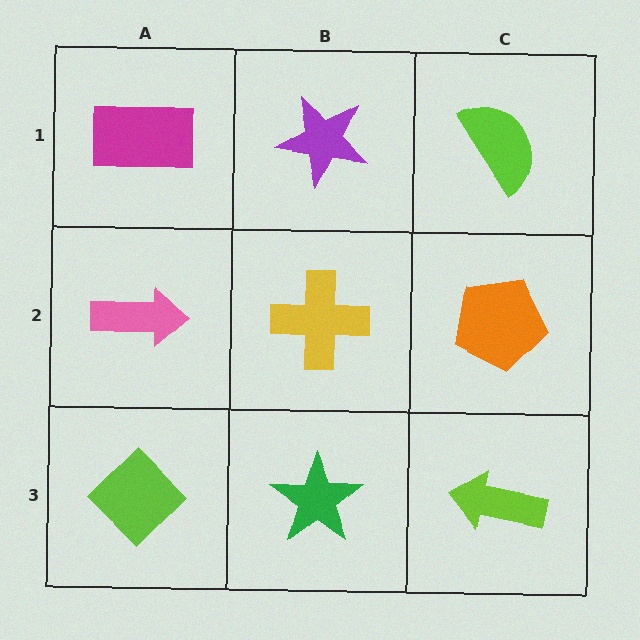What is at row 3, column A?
A lime diamond.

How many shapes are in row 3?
3 shapes.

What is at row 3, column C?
A lime arrow.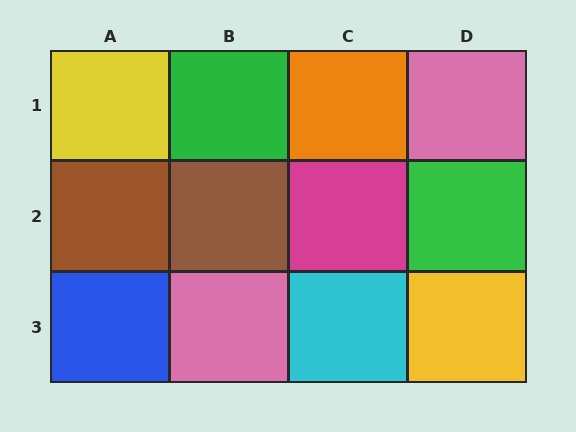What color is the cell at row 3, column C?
Cyan.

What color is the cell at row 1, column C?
Orange.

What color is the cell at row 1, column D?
Pink.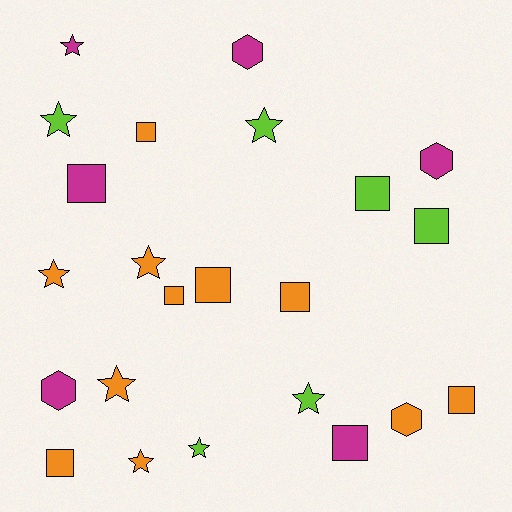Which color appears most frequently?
Orange, with 11 objects.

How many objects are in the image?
There are 23 objects.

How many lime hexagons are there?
There are no lime hexagons.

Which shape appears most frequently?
Square, with 10 objects.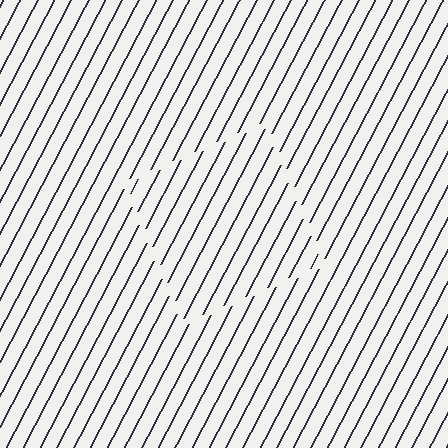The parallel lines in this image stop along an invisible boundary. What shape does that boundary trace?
An illusory square. The interior of the shape contains the same grating, shifted by half a period — the contour is defined by the phase discontinuity where line-ends from the inner and outer gratings abut.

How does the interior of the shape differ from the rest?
The interior of the shape contains the same grating, shifted by half a period — the contour is defined by the phase discontinuity where line-ends from the inner and outer gratings abut.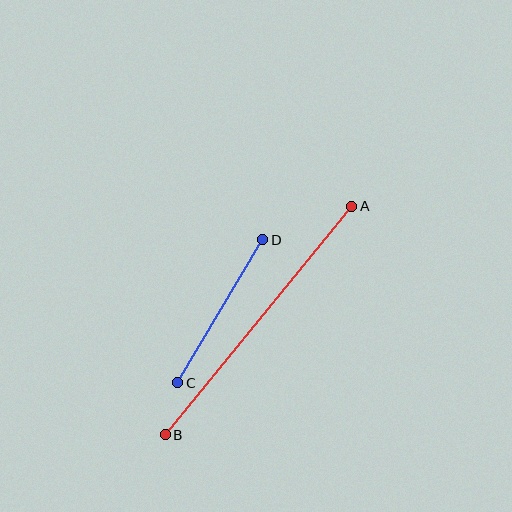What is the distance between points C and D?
The distance is approximately 166 pixels.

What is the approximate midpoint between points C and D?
The midpoint is at approximately (220, 311) pixels.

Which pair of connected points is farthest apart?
Points A and B are farthest apart.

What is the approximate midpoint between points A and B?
The midpoint is at approximately (258, 320) pixels.